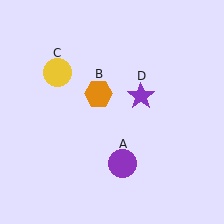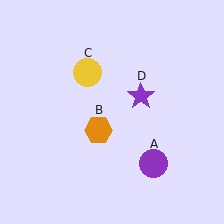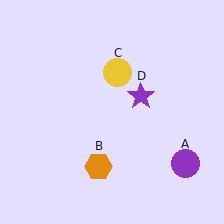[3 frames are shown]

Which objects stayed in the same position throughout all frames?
Purple star (object D) remained stationary.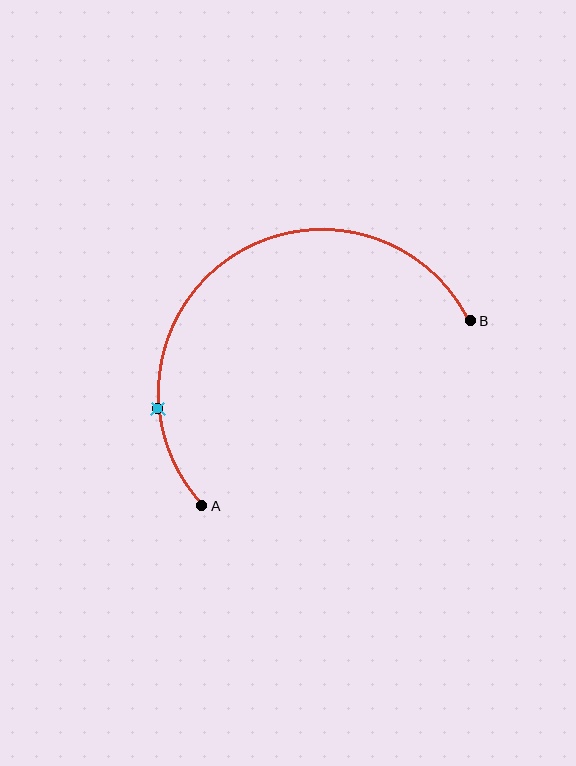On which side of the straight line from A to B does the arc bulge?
The arc bulges above and to the left of the straight line connecting A and B.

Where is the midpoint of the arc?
The arc midpoint is the point on the curve farthest from the straight line joining A and B. It sits above and to the left of that line.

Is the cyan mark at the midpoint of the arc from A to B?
No. The cyan mark lies on the arc but is closer to endpoint A. The arc midpoint would be at the point on the curve equidistant along the arc from both A and B.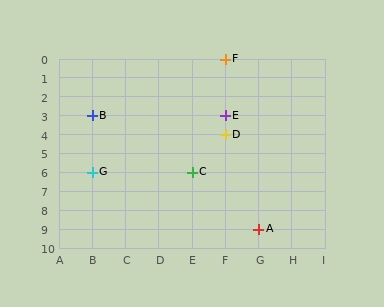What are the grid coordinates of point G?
Point G is at grid coordinates (B, 6).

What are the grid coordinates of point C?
Point C is at grid coordinates (E, 6).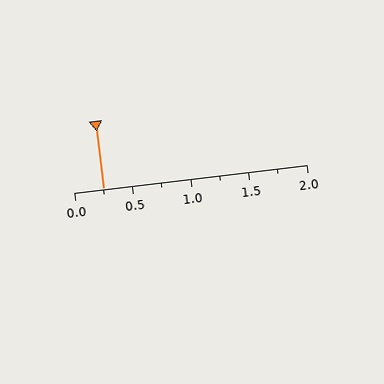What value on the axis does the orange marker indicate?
The marker indicates approximately 0.25.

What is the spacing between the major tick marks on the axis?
The major ticks are spaced 0.5 apart.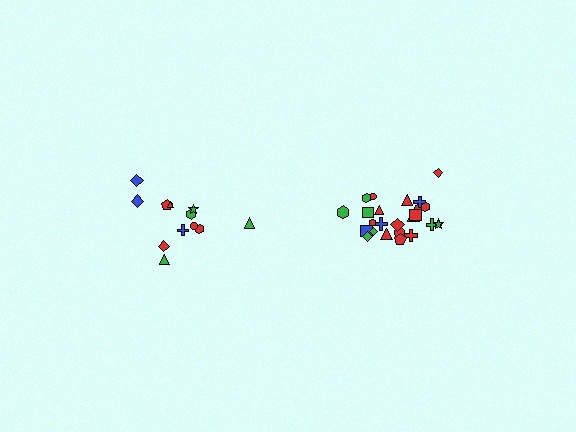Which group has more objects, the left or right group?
The right group.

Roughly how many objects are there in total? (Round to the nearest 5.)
Roughly 35 objects in total.